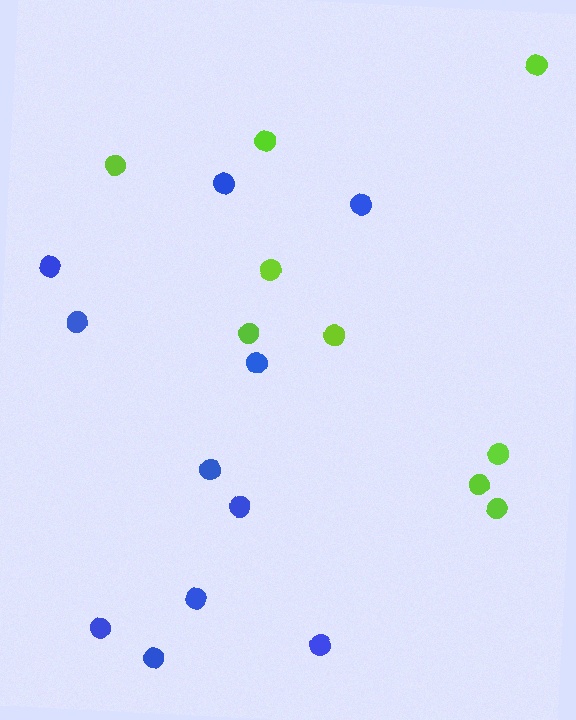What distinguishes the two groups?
There are 2 groups: one group of lime circles (9) and one group of blue circles (11).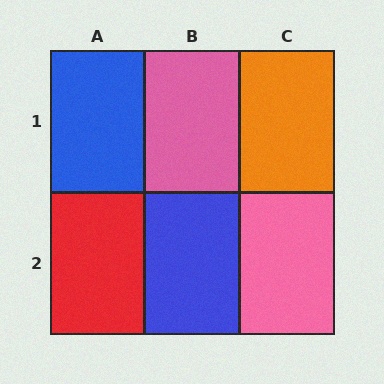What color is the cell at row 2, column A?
Red.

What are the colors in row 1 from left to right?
Blue, pink, orange.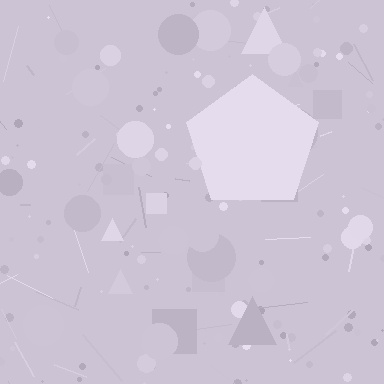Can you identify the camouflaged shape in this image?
The camouflaged shape is a pentagon.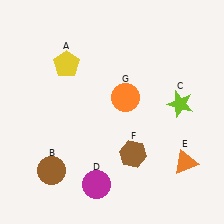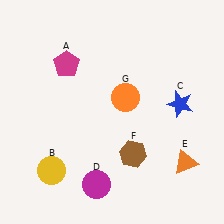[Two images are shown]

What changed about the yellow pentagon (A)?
In Image 1, A is yellow. In Image 2, it changed to magenta.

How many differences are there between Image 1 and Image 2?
There are 3 differences between the two images.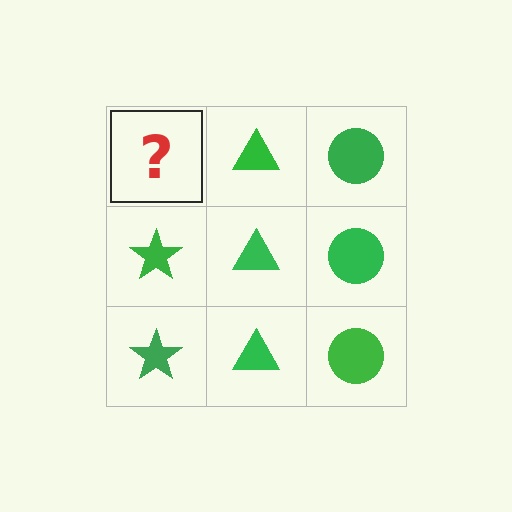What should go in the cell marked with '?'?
The missing cell should contain a green star.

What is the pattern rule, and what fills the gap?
The rule is that each column has a consistent shape. The gap should be filled with a green star.